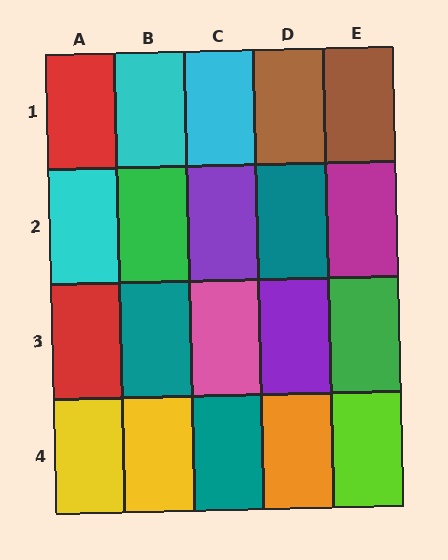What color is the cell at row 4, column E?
Lime.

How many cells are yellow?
2 cells are yellow.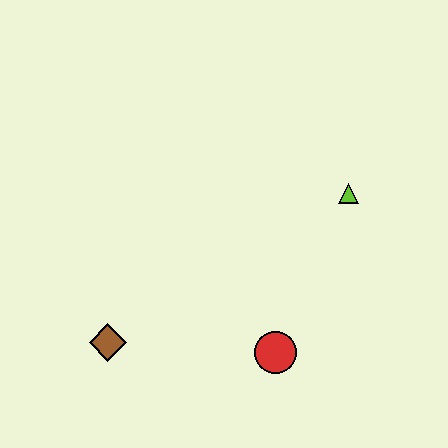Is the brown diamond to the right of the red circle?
No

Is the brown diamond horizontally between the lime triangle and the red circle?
No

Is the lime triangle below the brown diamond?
No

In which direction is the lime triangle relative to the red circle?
The lime triangle is above the red circle.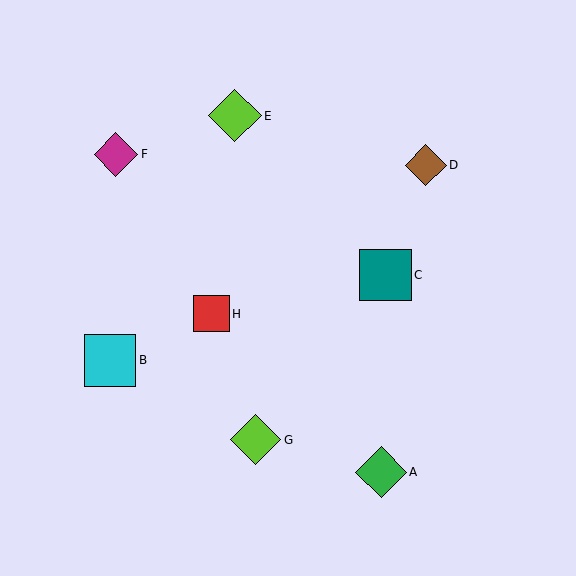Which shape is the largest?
The lime diamond (labeled E) is the largest.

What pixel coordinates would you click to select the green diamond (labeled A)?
Click at (381, 472) to select the green diamond A.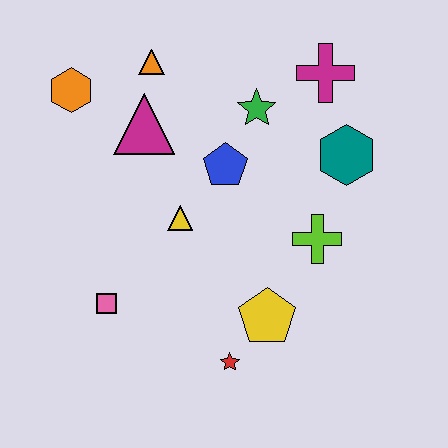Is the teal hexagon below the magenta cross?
Yes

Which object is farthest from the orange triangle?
The red star is farthest from the orange triangle.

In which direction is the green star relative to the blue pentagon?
The green star is above the blue pentagon.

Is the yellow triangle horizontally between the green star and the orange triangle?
Yes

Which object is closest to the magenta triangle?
The orange triangle is closest to the magenta triangle.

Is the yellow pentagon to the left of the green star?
No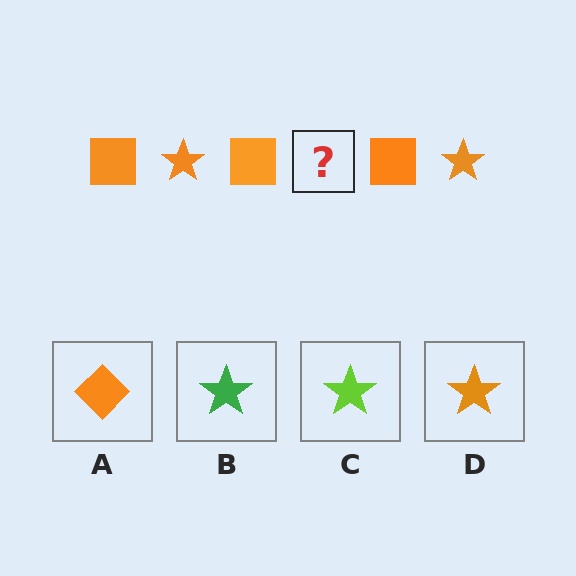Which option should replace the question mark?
Option D.